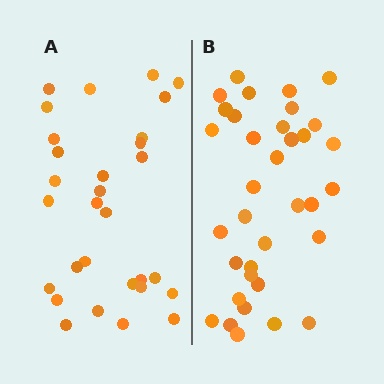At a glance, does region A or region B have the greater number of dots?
Region B (the right region) has more dots.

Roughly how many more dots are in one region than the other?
Region B has about 5 more dots than region A.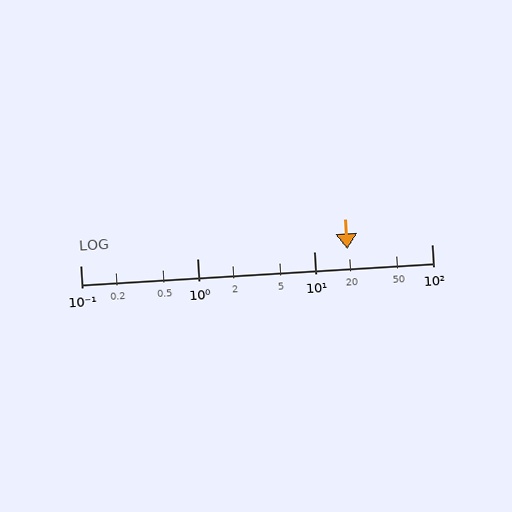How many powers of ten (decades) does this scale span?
The scale spans 3 decades, from 0.1 to 100.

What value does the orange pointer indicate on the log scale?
The pointer indicates approximately 19.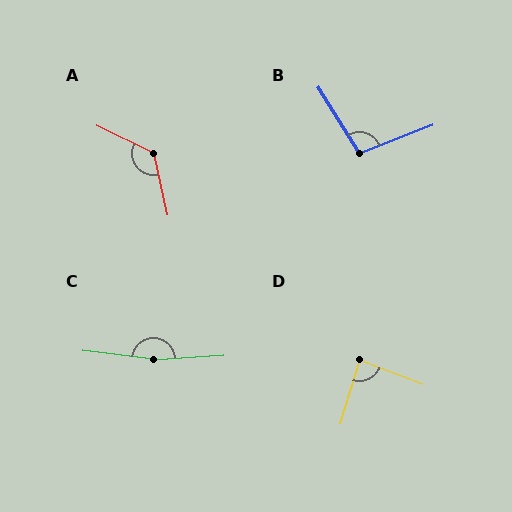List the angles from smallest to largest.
D (86°), B (101°), A (128°), C (170°).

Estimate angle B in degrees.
Approximately 101 degrees.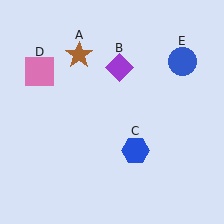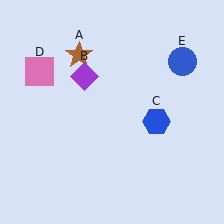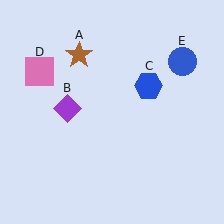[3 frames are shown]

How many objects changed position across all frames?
2 objects changed position: purple diamond (object B), blue hexagon (object C).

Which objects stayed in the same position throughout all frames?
Brown star (object A) and pink square (object D) and blue circle (object E) remained stationary.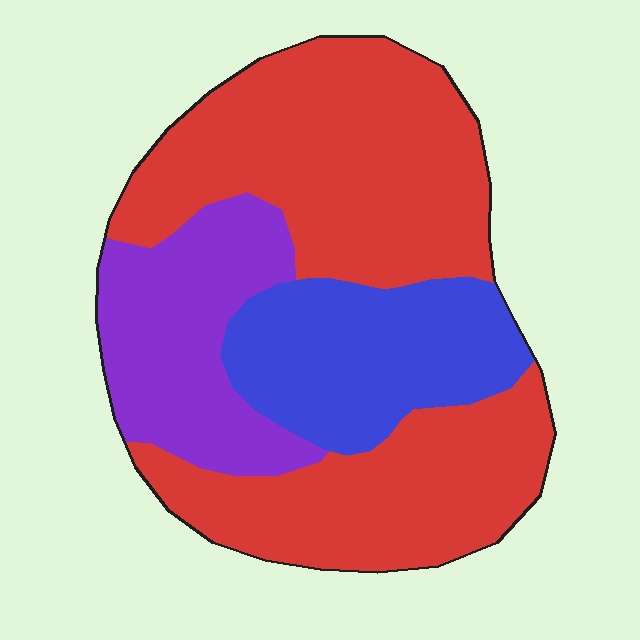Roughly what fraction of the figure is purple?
Purple takes up about one fifth (1/5) of the figure.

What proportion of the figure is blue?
Blue takes up less than a quarter of the figure.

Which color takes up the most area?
Red, at roughly 60%.